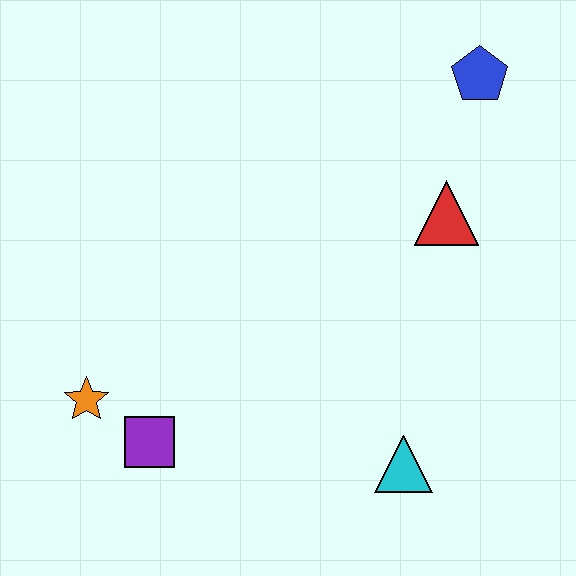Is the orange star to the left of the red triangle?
Yes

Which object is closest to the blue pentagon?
The red triangle is closest to the blue pentagon.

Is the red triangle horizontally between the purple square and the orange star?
No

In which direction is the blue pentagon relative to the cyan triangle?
The blue pentagon is above the cyan triangle.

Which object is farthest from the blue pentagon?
The orange star is farthest from the blue pentagon.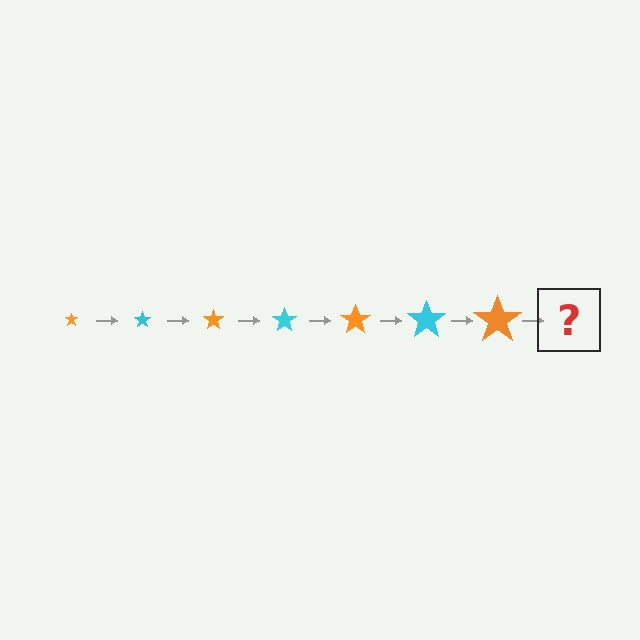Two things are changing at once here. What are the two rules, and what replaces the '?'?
The two rules are that the star grows larger each step and the color cycles through orange and cyan. The '?' should be a cyan star, larger than the previous one.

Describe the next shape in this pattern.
It should be a cyan star, larger than the previous one.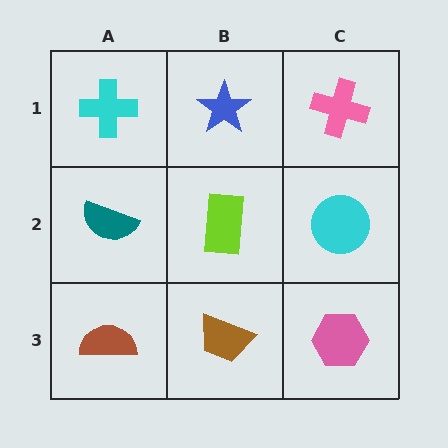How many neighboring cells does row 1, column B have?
3.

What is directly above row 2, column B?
A blue star.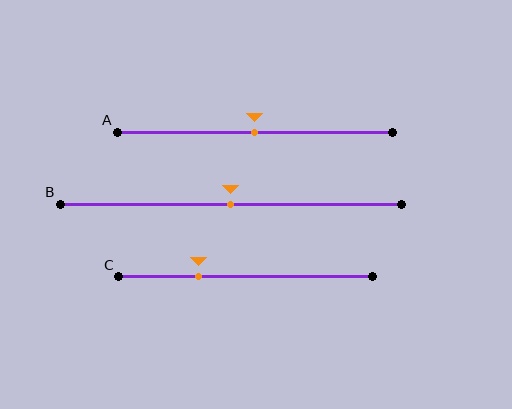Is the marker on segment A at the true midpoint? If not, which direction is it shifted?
Yes, the marker on segment A is at the true midpoint.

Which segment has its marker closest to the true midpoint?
Segment A has its marker closest to the true midpoint.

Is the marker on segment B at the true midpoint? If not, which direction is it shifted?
Yes, the marker on segment B is at the true midpoint.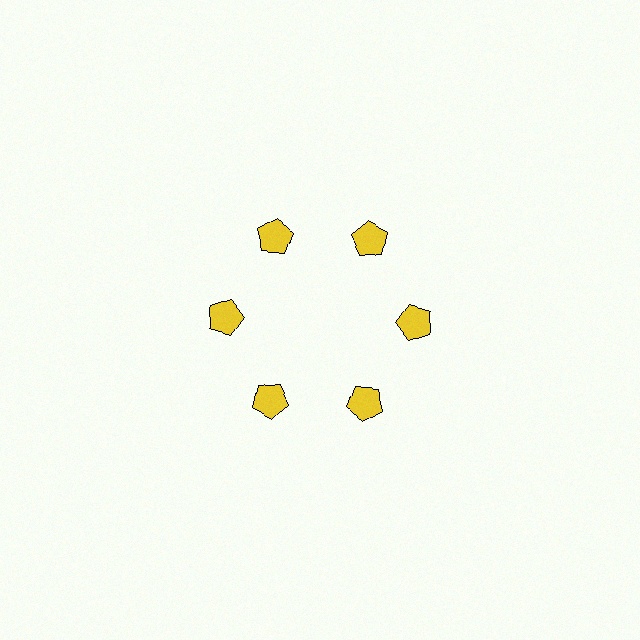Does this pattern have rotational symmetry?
Yes, this pattern has 6-fold rotational symmetry. It looks the same after rotating 60 degrees around the center.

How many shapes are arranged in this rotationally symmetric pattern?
There are 6 shapes, arranged in 6 groups of 1.